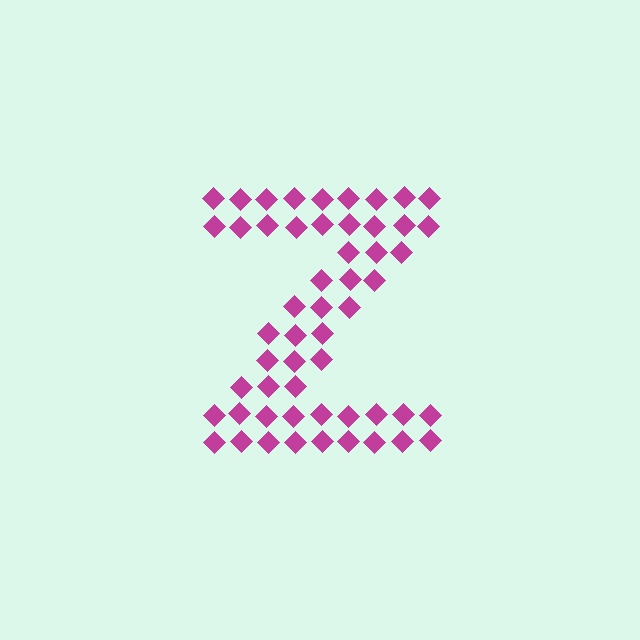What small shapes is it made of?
It is made of small diamonds.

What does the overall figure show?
The overall figure shows the letter Z.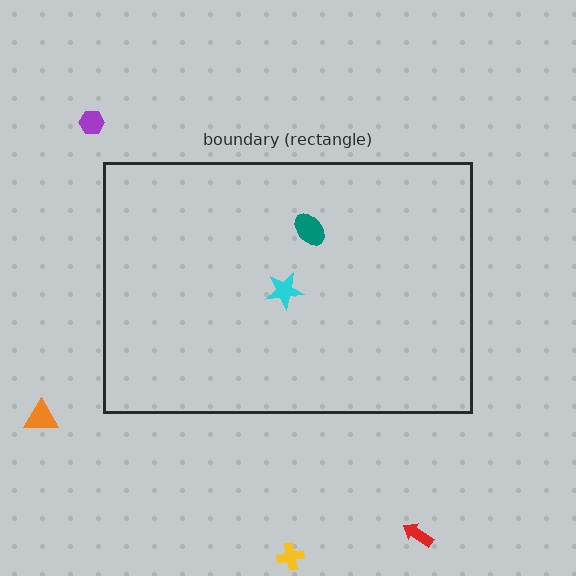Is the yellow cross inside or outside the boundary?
Outside.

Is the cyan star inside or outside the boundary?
Inside.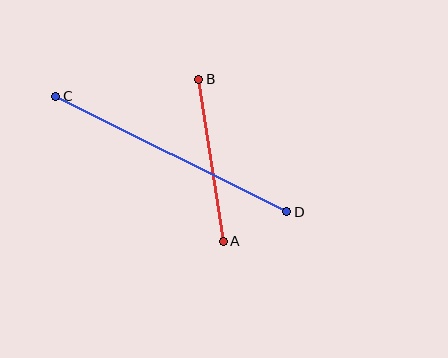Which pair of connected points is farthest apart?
Points C and D are farthest apart.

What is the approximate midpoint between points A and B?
The midpoint is at approximately (211, 160) pixels.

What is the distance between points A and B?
The distance is approximately 164 pixels.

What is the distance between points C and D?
The distance is approximately 258 pixels.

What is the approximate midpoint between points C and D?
The midpoint is at approximately (171, 154) pixels.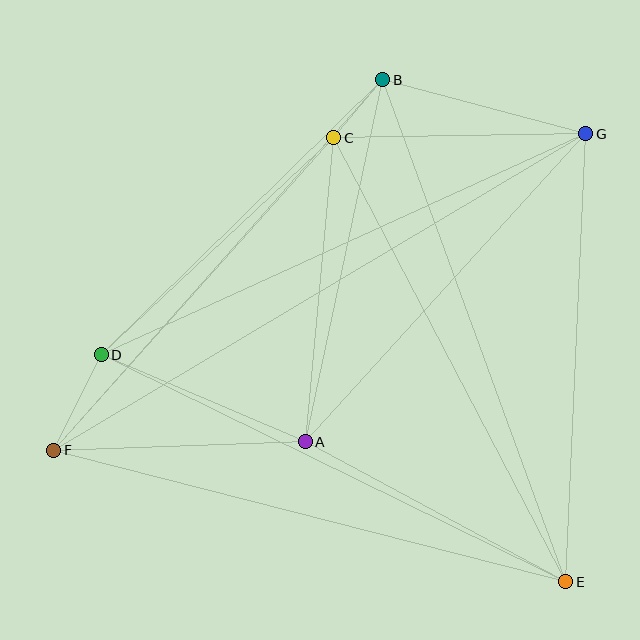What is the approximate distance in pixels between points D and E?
The distance between D and E is approximately 517 pixels.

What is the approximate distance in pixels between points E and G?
The distance between E and G is approximately 449 pixels.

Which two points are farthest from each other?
Points F and G are farthest from each other.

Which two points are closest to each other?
Points B and C are closest to each other.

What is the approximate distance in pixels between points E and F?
The distance between E and F is approximately 529 pixels.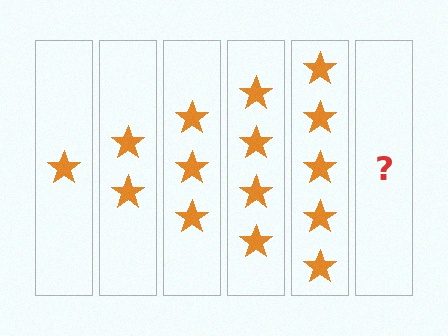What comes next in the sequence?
The next element should be 6 stars.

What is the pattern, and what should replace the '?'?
The pattern is that each step adds one more star. The '?' should be 6 stars.